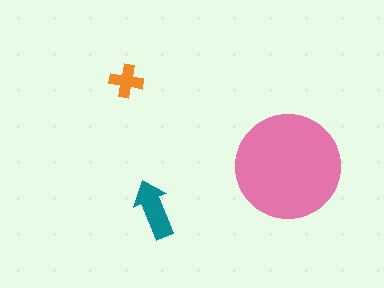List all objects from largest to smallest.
The pink circle, the teal arrow, the orange cross.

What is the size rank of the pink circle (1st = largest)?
1st.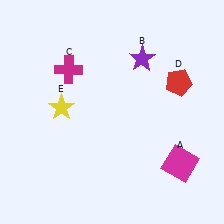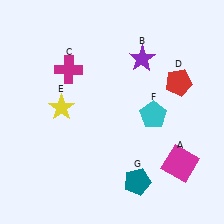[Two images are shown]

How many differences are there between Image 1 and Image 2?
There are 2 differences between the two images.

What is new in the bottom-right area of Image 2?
A teal pentagon (G) was added in the bottom-right area of Image 2.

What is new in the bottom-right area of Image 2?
A cyan pentagon (F) was added in the bottom-right area of Image 2.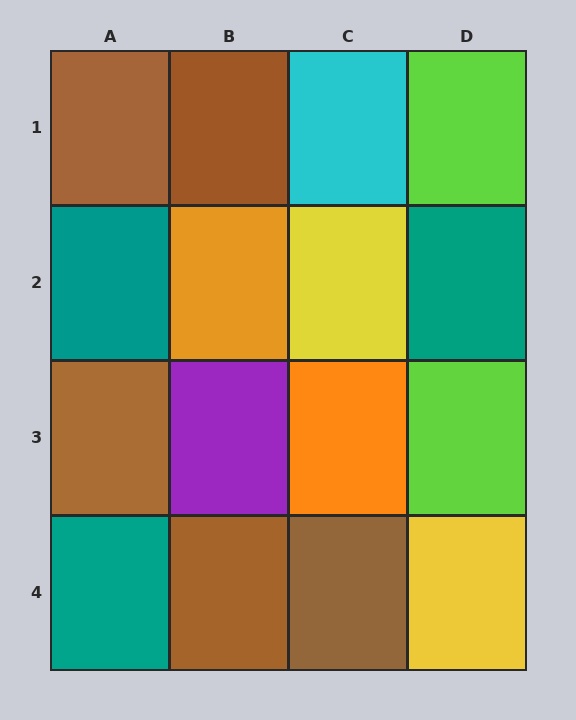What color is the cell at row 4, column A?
Teal.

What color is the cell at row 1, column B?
Brown.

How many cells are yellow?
2 cells are yellow.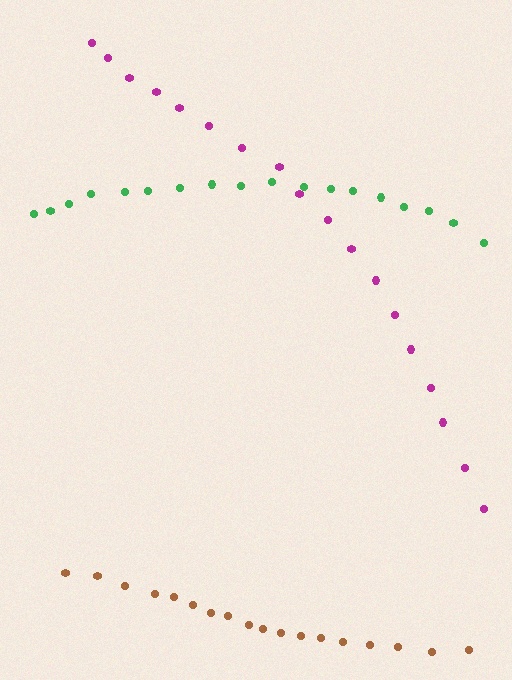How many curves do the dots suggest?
There are 3 distinct paths.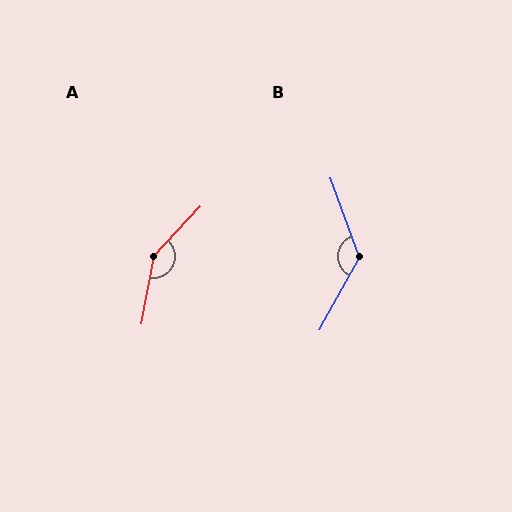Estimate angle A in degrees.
Approximately 147 degrees.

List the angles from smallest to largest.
B (131°), A (147°).